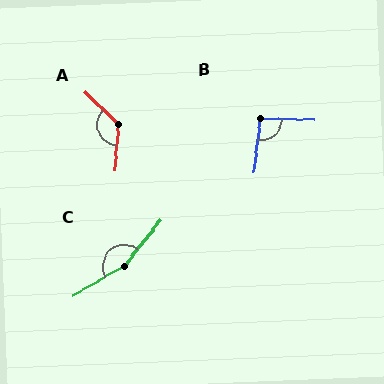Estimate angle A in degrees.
Approximately 129 degrees.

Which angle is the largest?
C, at approximately 159 degrees.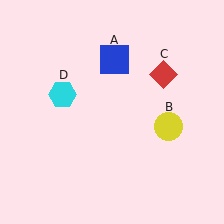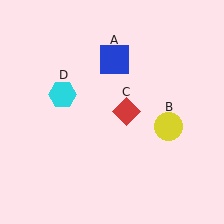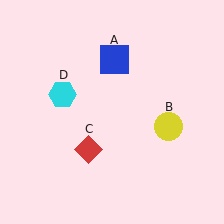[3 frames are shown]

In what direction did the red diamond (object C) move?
The red diamond (object C) moved down and to the left.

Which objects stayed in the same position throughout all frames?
Blue square (object A) and yellow circle (object B) and cyan hexagon (object D) remained stationary.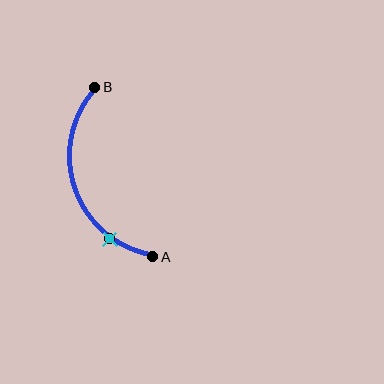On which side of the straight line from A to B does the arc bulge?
The arc bulges to the left of the straight line connecting A and B.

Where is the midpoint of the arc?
The arc midpoint is the point on the curve farthest from the straight line joining A and B. It sits to the left of that line.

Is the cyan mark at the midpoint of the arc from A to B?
No. The cyan mark lies on the arc but is closer to endpoint A. The arc midpoint would be at the point on the curve equidistant along the arc from both A and B.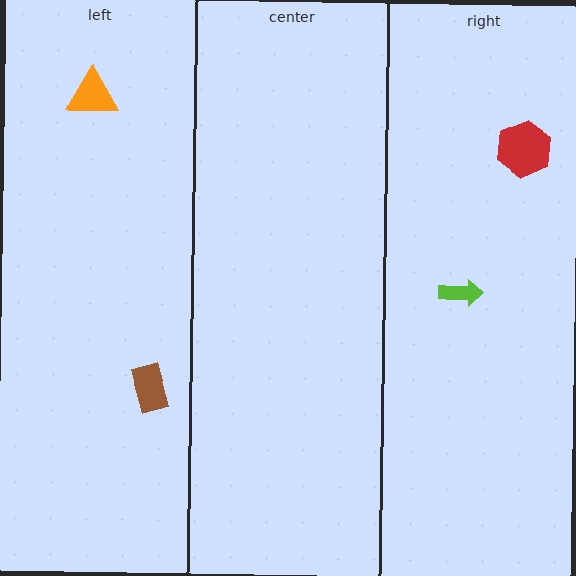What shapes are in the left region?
The orange triangle, the brown rectangle.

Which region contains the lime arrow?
The right region.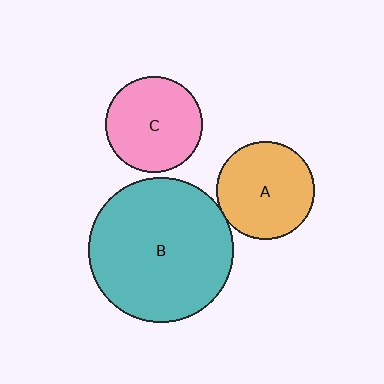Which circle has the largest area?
Circle B (teal).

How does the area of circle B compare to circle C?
Approximately 2.3 times.